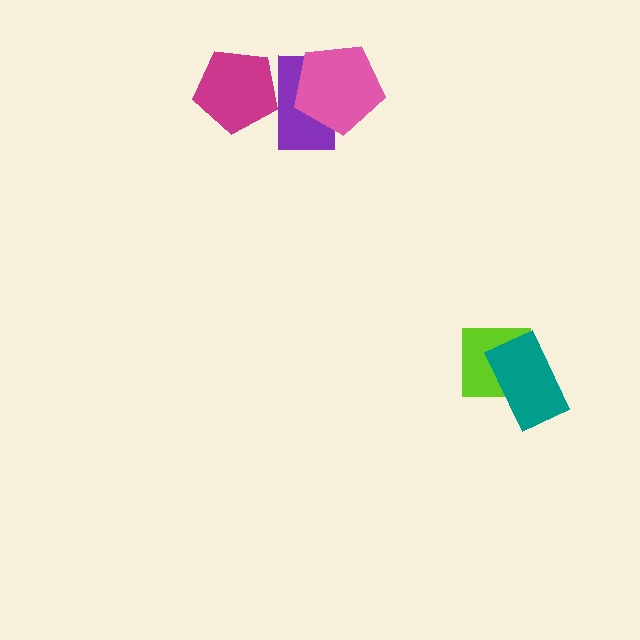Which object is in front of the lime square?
The teal rectangle is in front of the lime square.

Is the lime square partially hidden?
Yes, it is partially covered by another shape.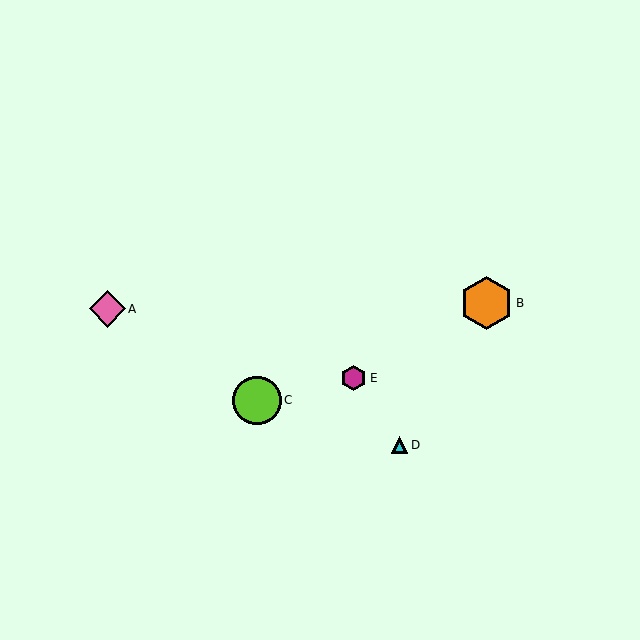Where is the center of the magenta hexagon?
The center of the magenta hexagon is at (354, 378).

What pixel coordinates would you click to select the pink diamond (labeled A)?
Click at (107, 309) to select the pink diamond A.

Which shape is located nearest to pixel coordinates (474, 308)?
The orange hexagon (labeled B) at (486, 303) is nearest to that location.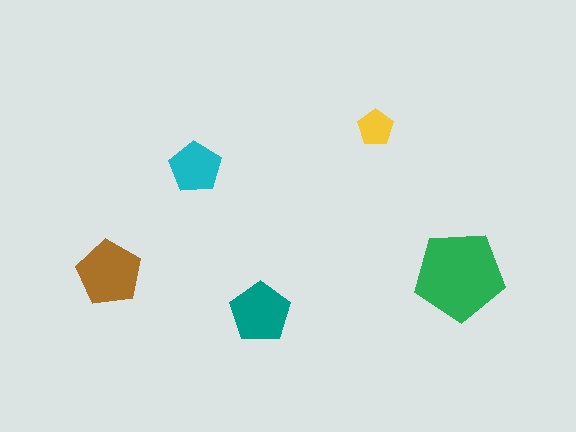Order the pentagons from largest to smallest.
the green one, the brown one, the teal one, the cyan one, the yellow one.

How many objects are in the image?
There are 5 objects in the image.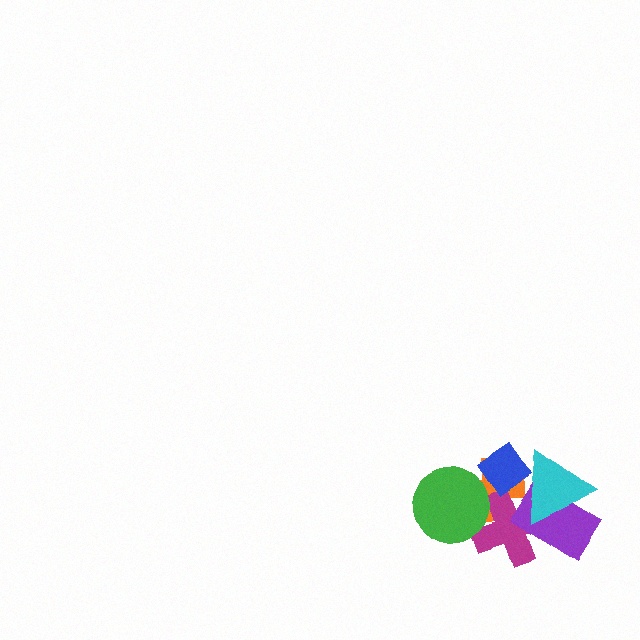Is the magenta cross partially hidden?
Yes, it is partially covered by another shape.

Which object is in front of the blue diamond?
The cyan triangle is in front of the blue diamond.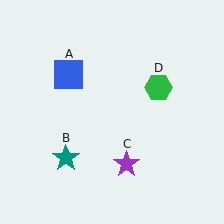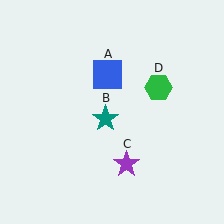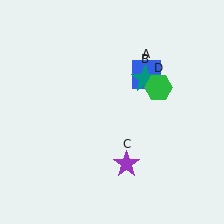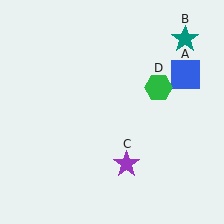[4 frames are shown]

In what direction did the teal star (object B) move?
The teal star (object B) moved up and to the right.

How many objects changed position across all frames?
2 objects changed position: blue square (object A), teal star (object B).